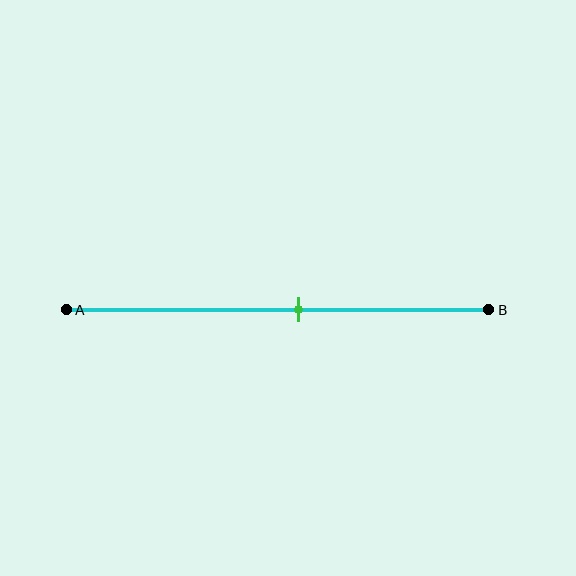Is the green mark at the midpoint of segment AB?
No, the mark is at about 55% from A, not at the 50% midpoint.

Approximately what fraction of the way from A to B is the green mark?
The green mark is approximately 55% of the way from A to B.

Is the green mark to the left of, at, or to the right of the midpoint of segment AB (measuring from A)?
The green mark is to the right of the midpoint of segment AB.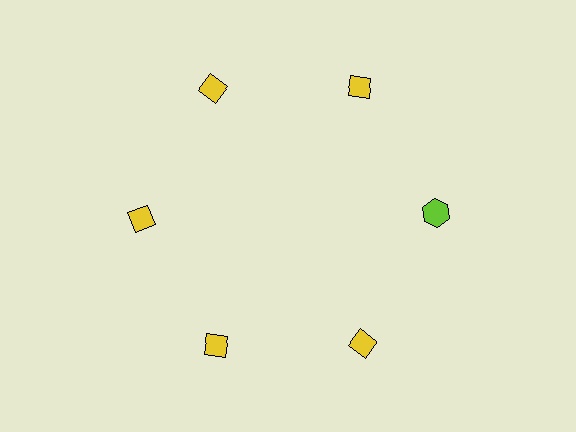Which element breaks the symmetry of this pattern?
The lime hexagon at roughly the 3 o'clock position breaks the symmetry. All other shapes are yellow diamonds.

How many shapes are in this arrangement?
There are 6 shapes arranged in a ring pattern.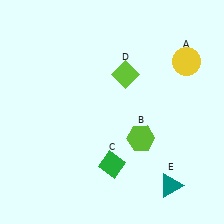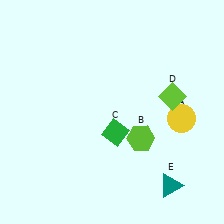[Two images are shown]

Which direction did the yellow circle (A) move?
The yellow circle (A) moved down.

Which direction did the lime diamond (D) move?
The lime diamond (D) moved right.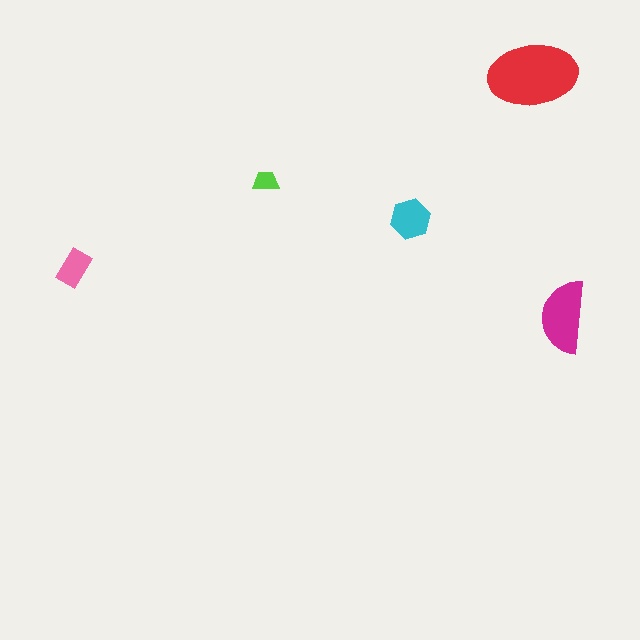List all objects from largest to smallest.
The red ellipse, the magenta semicircle, the cyan hexagon, the pink rectangle, the lime trapezoid.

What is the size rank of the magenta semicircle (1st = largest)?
2nd.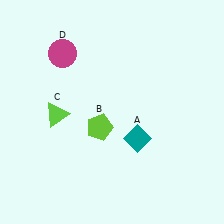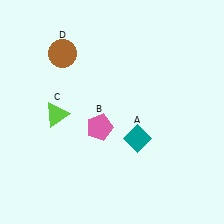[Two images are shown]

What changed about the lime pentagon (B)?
In Image 1, B is lime. In Image 2, it changed to pink.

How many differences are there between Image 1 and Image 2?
There are 2 differences between the two images.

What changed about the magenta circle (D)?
In Image 1, D is magenta. In Image 2, it changed to brown.